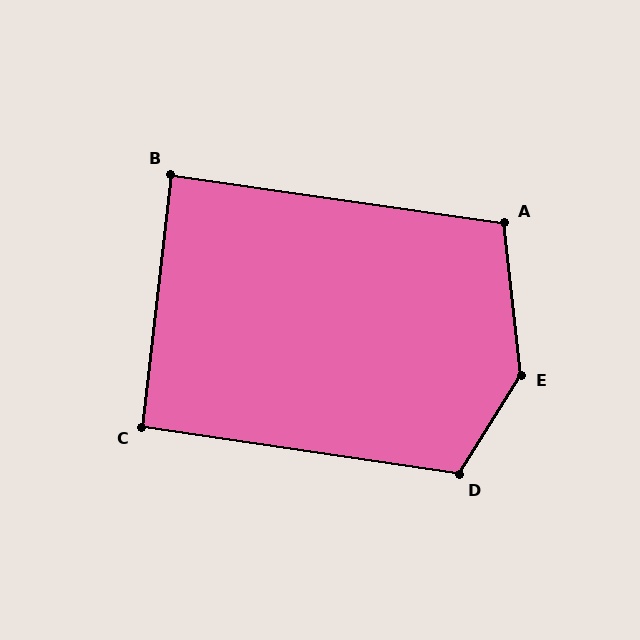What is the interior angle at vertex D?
Approximately 113 degrees (obtuse).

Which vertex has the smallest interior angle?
B, at approximately 88 degrees.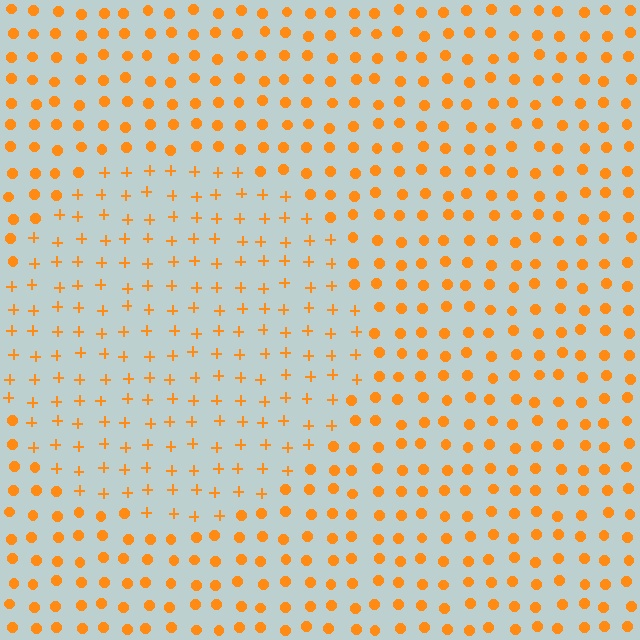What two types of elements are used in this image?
The image uses plus signs inside the circle region and circles outside it.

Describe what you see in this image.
The image is filled with small orange elements arranged in a uniform grid. A circle-shaped region contains plus signs, while the surrounding area contains circles. The boundary is defined purely by the change in element shape.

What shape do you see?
I see a circle.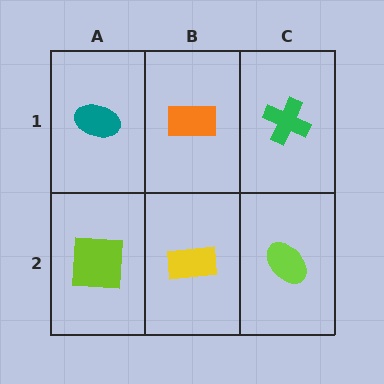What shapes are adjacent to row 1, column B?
A yellow rectangle (row 2, column B), a teal ellipse (row 1, column A), a green cross (row 1, column C).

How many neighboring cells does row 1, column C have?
2.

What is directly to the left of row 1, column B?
A teal ellipse.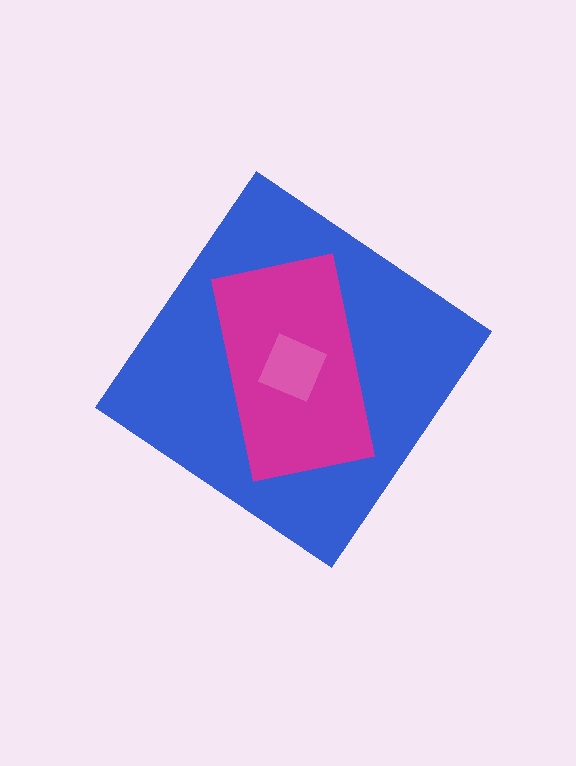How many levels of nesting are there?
3.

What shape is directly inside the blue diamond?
The magenta rectangle.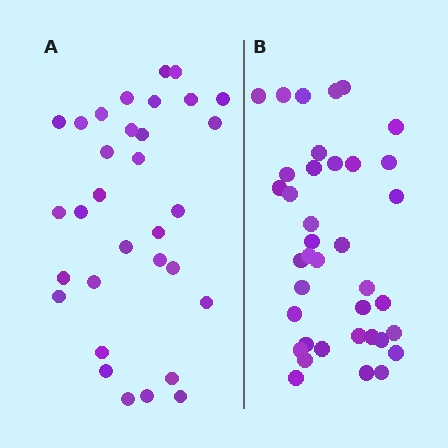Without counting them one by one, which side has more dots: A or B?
Region B (the right region) has more dots.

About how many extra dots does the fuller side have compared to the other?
Region B has about 6 more dots than region A.